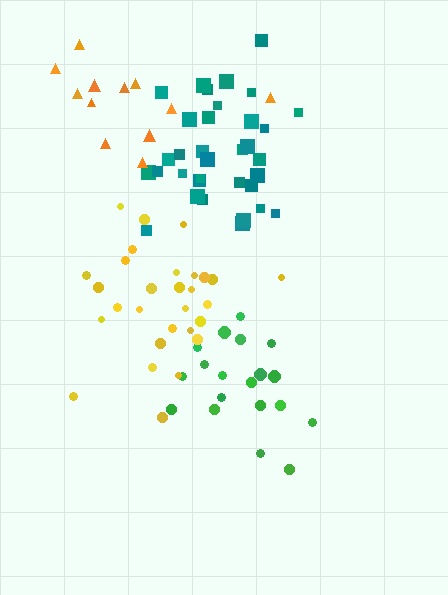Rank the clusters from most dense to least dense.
teal, green, yellow, orange.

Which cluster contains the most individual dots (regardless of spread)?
Teal (35).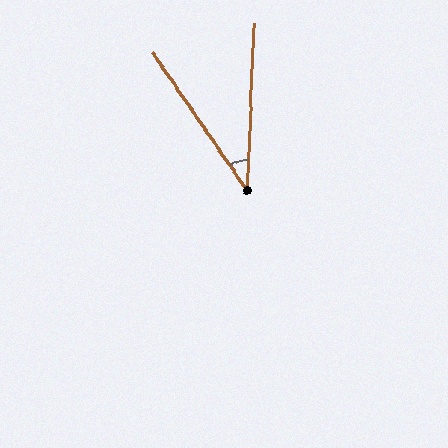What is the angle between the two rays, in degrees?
Approximately 37 degrees.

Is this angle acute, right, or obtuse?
It is acute.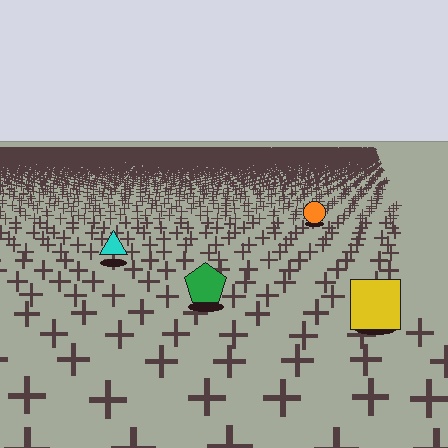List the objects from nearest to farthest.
From nearest to farthest: the yellow square, the green pentagon, the cyan triangle, the orange circle.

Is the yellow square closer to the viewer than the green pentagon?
Yes. The yellow square is closer — you can tell from the texture gradient: the ground texture is coarser near it.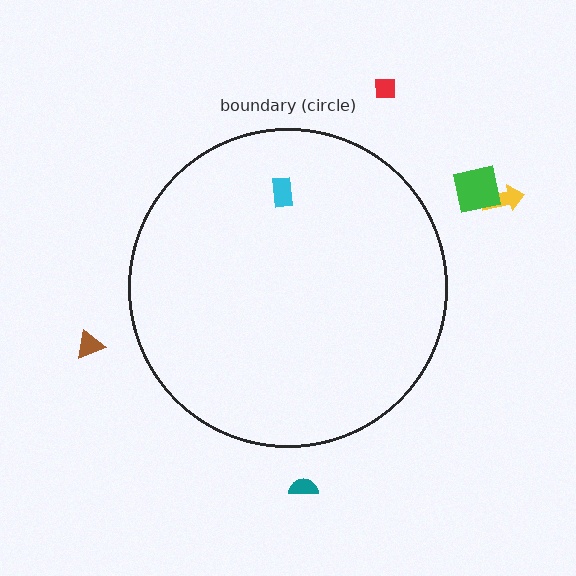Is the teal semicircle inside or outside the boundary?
Outside.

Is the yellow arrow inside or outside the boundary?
Outside.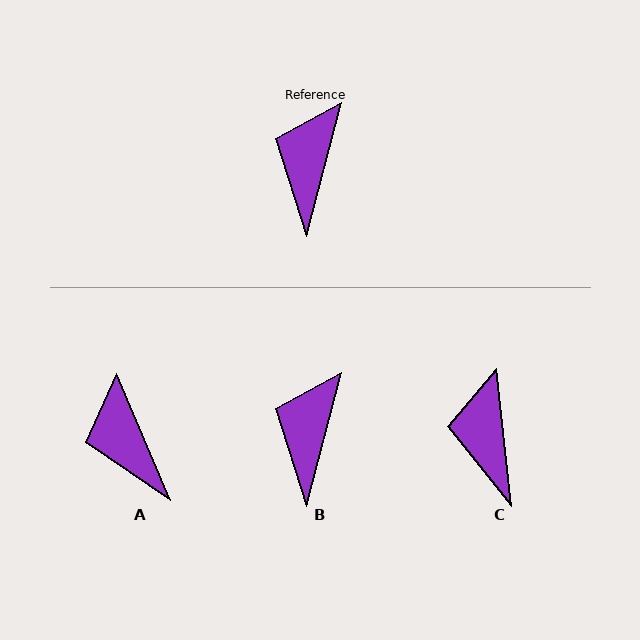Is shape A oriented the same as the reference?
No, it is off by about 38 degrees.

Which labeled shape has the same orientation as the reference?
B.